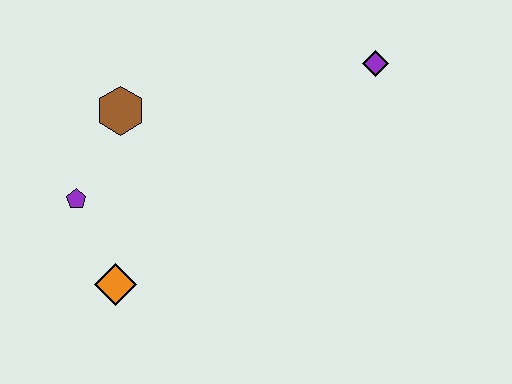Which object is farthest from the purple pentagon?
The purple diamond is farthest from the purple pentagon.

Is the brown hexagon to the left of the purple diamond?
Yes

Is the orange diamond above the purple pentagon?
No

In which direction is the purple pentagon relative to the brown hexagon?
The purple pentagon is below the brown hexagon.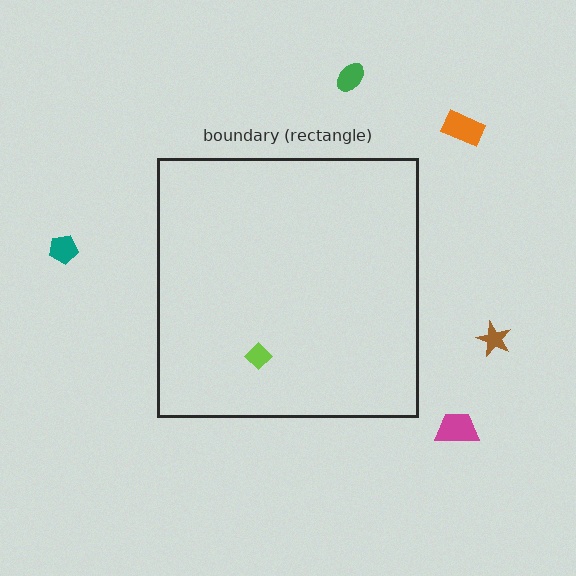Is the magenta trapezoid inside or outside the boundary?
Outside.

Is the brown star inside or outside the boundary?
Outside.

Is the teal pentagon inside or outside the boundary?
Outside.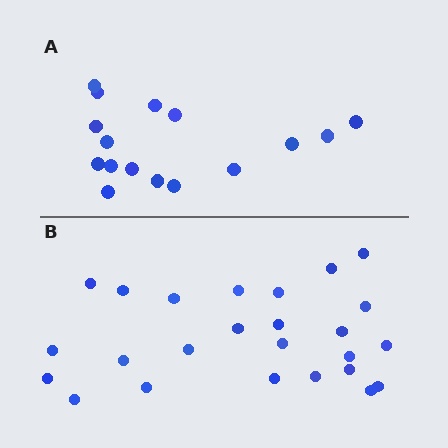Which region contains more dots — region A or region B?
Region B (the bottom region) has more dots.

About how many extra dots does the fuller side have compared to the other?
Region B has roughly 8 or so more dots than region A.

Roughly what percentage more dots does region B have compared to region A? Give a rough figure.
About 55% more.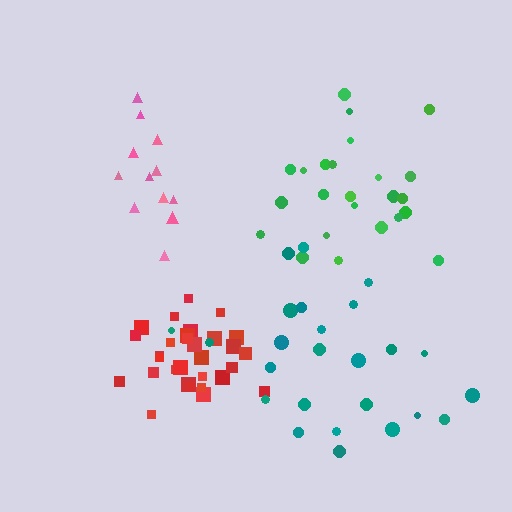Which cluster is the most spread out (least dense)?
Teal.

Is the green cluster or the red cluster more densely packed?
Green.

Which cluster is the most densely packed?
Green.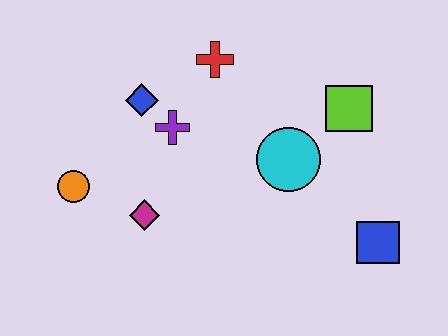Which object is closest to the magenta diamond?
The orange circle is closest to the magenta diamond.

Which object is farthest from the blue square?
The orange circle is farthest from the blue square.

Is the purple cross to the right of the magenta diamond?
Yes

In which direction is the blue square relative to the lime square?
The blue square is below the lime square.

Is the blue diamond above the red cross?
No